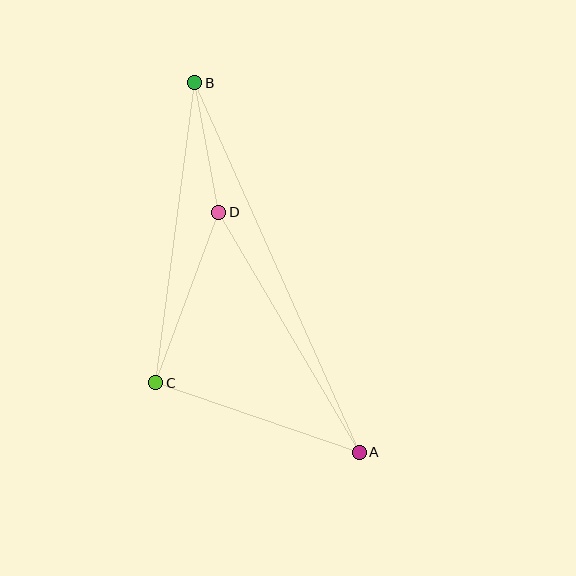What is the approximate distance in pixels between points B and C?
The distance between B and C is approximately 302 pixels.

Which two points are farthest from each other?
Points A and B are farthest from each other.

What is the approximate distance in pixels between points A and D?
The distance between A and D is approximately 278 pixels.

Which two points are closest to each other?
Points B and D are closest to each other.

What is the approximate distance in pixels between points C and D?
The distance between C and D is approximately 182 pixels.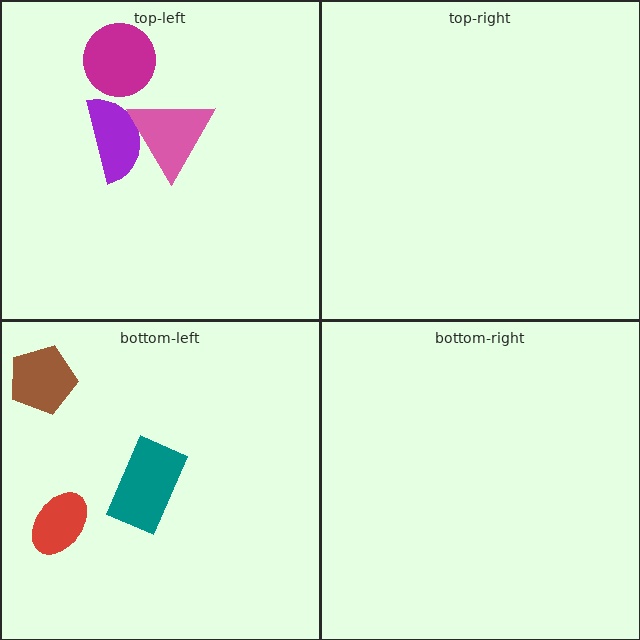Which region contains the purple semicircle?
The top-left region.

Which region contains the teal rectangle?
The bottom-left region.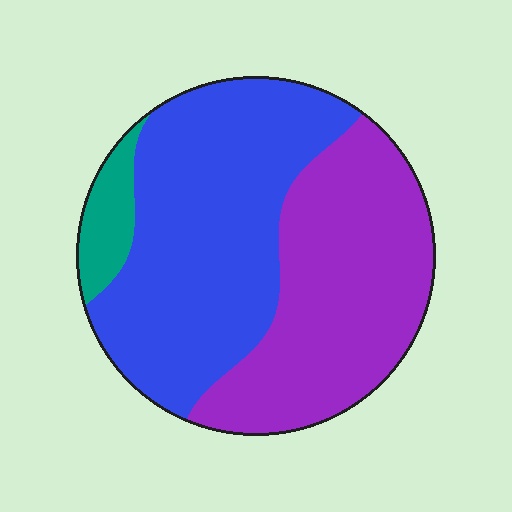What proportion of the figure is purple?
Purple covers about 40% of the figure.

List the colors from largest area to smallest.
From largest to smallest: blue, purple, teal.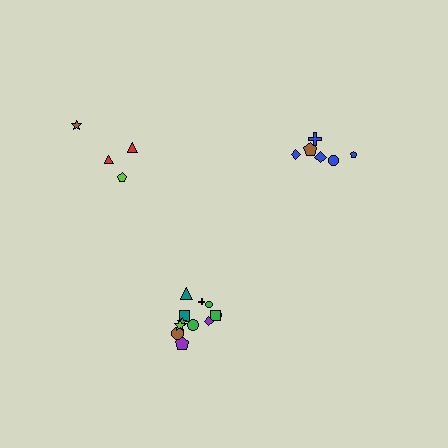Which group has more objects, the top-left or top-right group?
The top-right group.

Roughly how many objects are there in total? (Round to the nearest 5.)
Roughly 20 objects in total.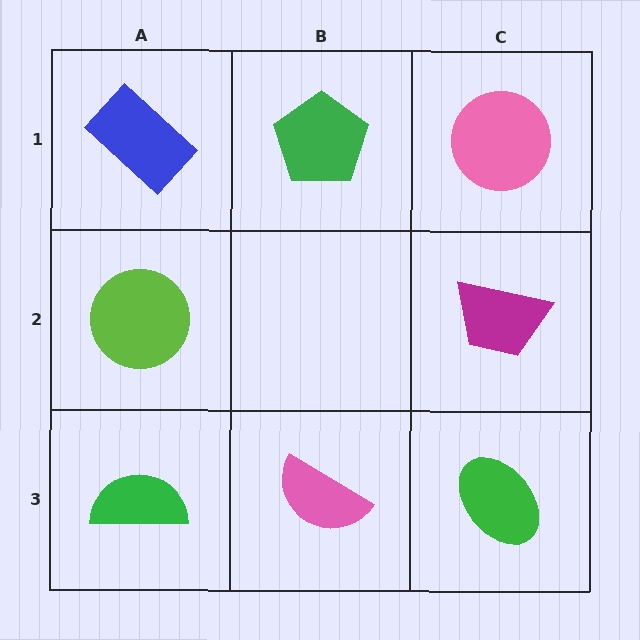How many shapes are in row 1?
3 shapes.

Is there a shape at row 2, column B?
No, that cell is empty.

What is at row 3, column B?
A pink semicircle.